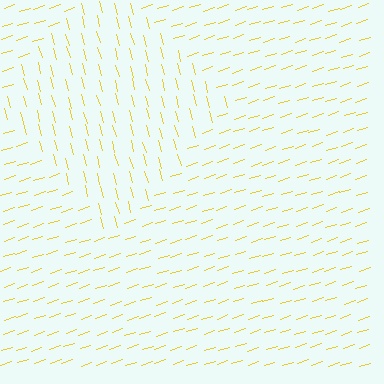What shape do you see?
I see a diamond.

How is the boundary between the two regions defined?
The boundary is defined purely by a change in line orientation (approximately 87 degrees difference). All lines are the same color and thickness.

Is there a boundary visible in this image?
Yes, there is a texture boundary formed by a change in line orientation.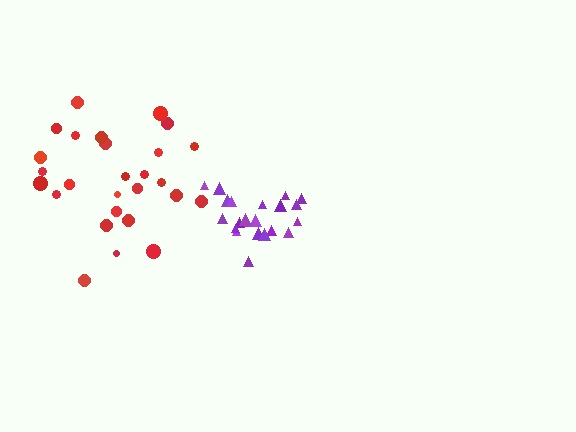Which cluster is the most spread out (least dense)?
Red.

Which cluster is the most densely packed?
Purple.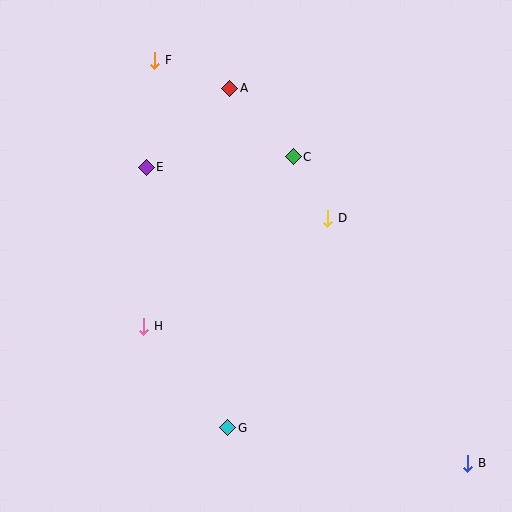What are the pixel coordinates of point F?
Point F is at (155, 60).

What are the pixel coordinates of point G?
Point G is at (228, 428).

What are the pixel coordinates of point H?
Point H is at (144, 326).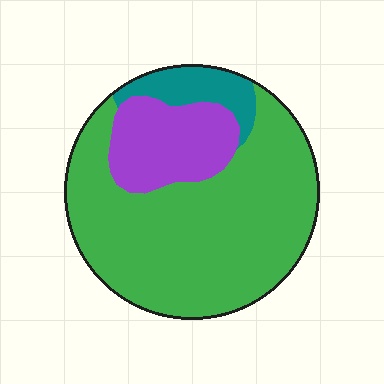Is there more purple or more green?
Green.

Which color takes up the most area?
Green, at roughly 70%.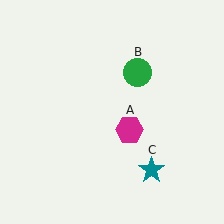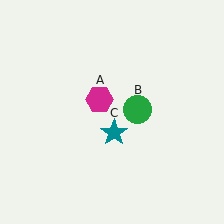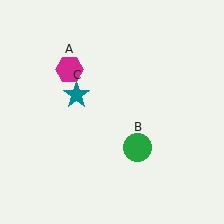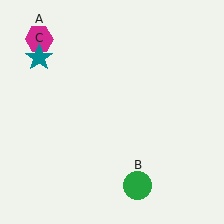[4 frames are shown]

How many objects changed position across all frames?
3 objects changed position: magenta hexagon (object A), green circle (object B), teal star (object C).